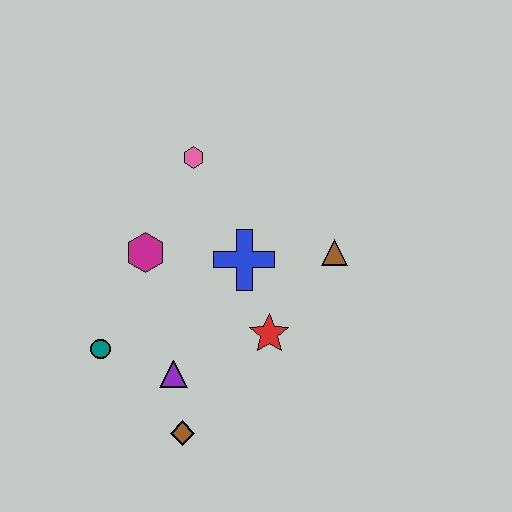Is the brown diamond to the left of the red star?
Yes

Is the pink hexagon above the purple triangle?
Yes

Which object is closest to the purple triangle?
The brown diamond is closest to the purple triangle.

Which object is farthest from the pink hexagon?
The brown diamond is farthest from the pink hexagon.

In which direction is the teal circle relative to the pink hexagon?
The teal circle is below the pink hexagon.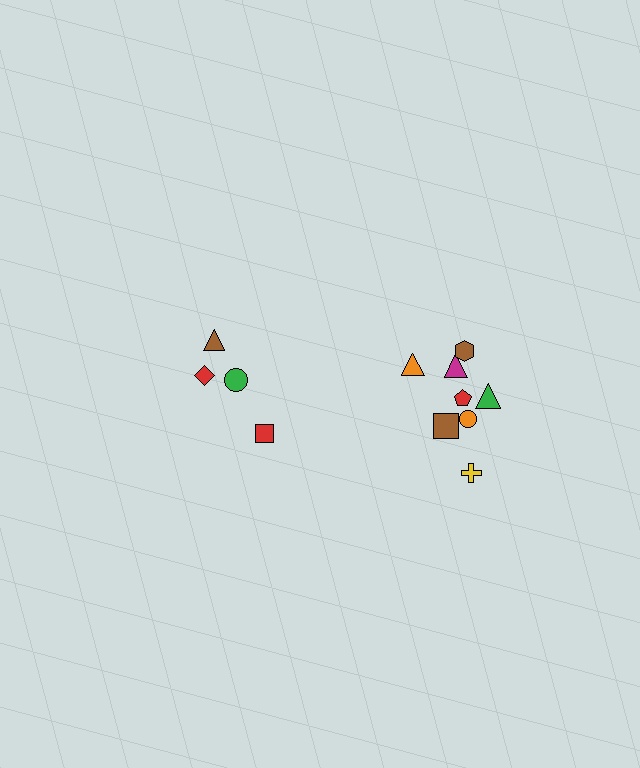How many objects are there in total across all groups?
There are 12 objects.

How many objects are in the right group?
There are 8 objects.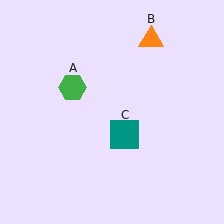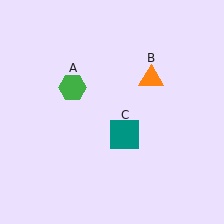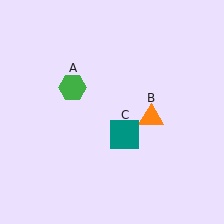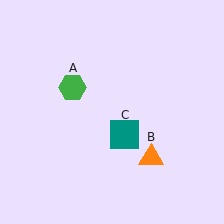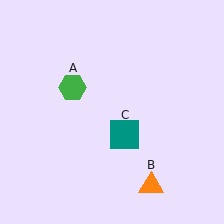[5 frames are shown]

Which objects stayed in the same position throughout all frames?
Green hexagon (object A) and teal square (object C) remained stationary.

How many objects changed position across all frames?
1 object changed position: orange triangle (object B).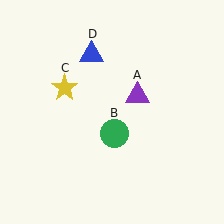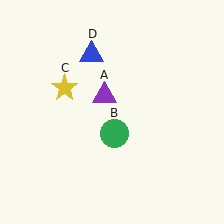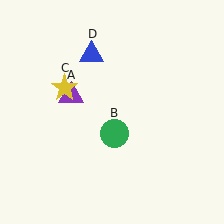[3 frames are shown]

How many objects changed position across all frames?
1 object changed position: purple triangle (object A).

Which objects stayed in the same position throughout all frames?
Green circle (object B) and yellow star (object C) and blue triangle (object D) remained stationary.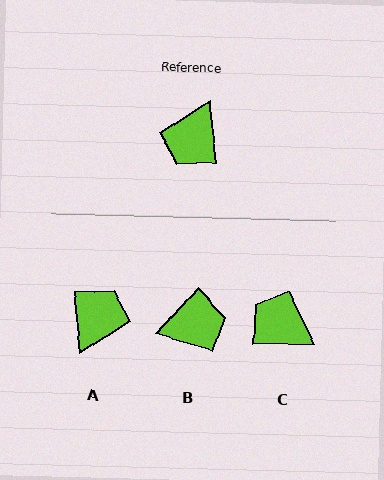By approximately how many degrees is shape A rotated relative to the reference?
Approximately 179 degrees counter-clockwise.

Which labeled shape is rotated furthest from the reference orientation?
A, about 179 degrees away.